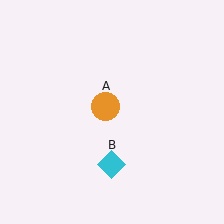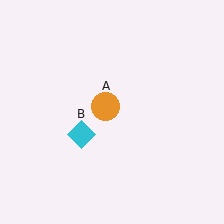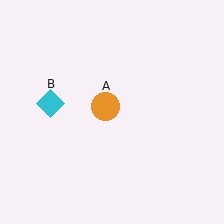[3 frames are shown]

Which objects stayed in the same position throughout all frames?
Orange circle (object A) remained stationary.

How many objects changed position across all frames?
1 object changed position: cyan diamond (object B).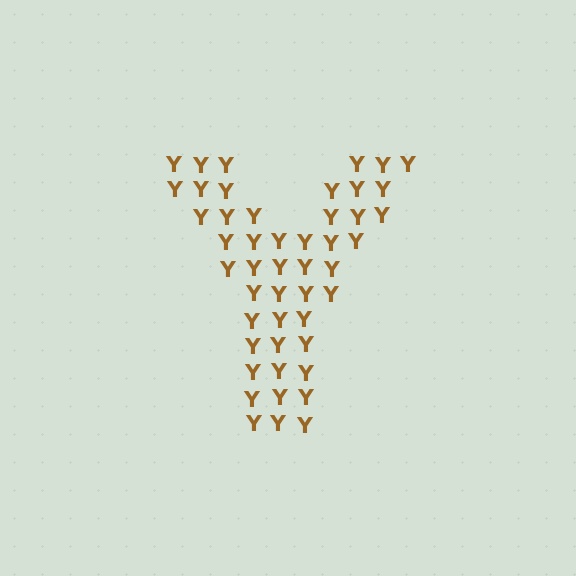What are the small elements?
The small elements are letter Y's.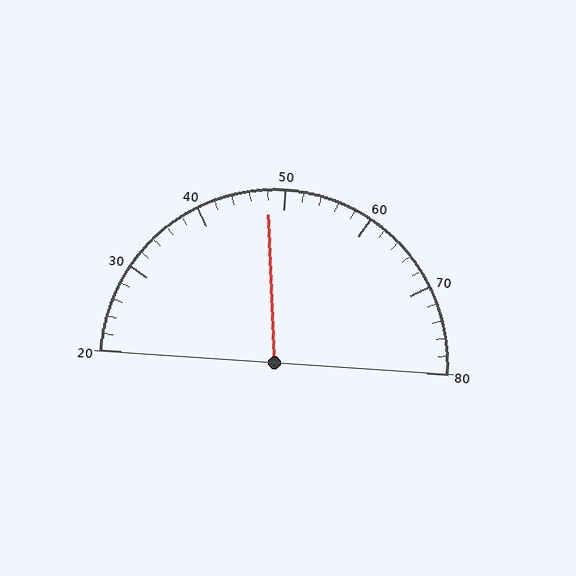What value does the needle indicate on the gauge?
The needle indicates approximately 48.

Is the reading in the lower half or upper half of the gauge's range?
The reading is in the lower half of the range (20 to 80).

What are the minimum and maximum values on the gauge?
The gauge ranges from 20 to 80.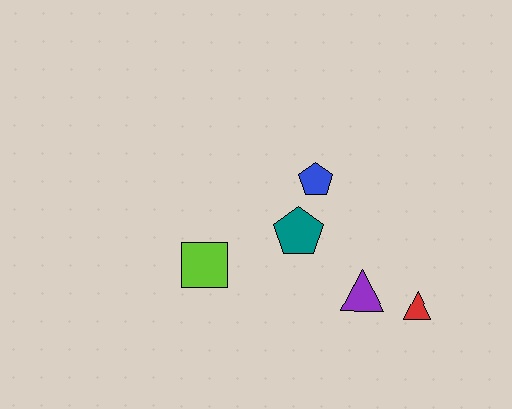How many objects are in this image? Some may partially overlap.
There are 5 objects.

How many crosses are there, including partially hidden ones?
There are no crosses.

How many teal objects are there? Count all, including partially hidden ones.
There is 1 teal object.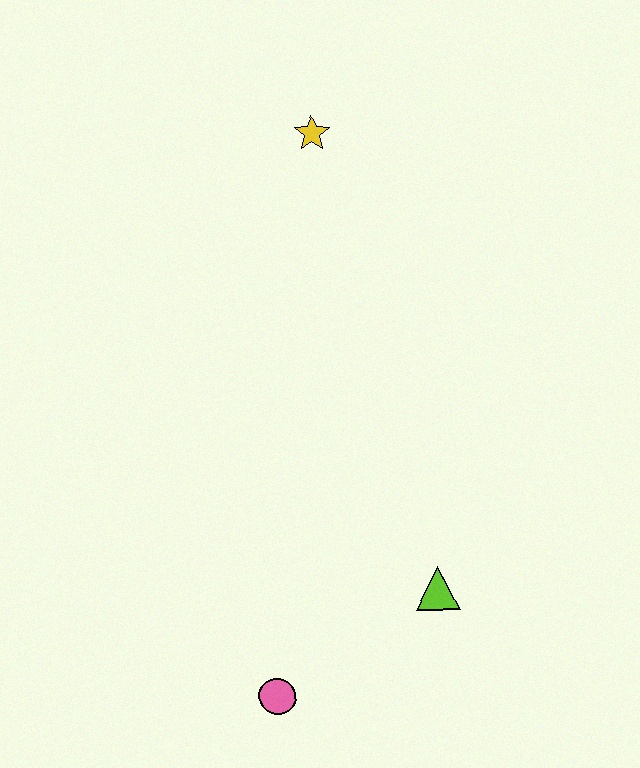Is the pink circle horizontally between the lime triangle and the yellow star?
No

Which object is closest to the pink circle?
The lime triangle is closest to the pink circle.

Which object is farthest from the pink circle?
The yellow star is farthest from the pink circle.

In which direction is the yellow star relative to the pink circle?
The yellow star is above the pink circle.